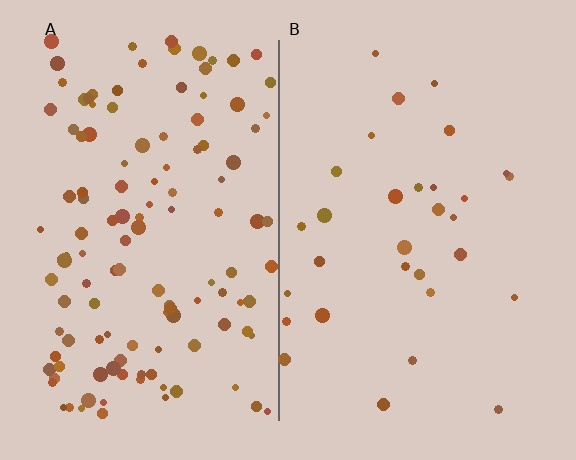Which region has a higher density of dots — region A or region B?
A (the left).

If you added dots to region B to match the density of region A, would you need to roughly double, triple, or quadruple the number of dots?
Approximately quadruple.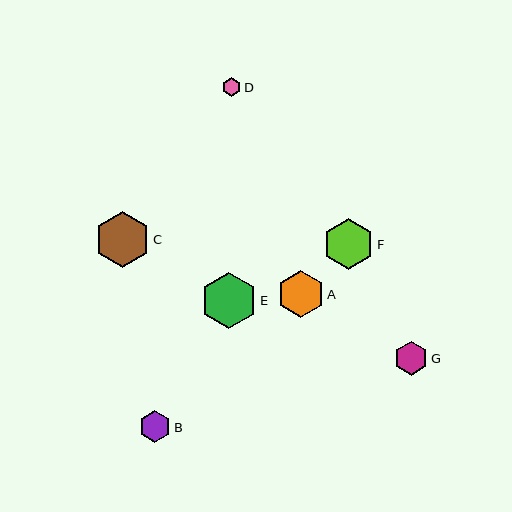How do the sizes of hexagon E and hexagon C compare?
Hexagon E and hexagon C are approximately the same size.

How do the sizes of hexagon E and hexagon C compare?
Hexagon E and hexagon C are approximately the same size.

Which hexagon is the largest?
Hexagon E is the largest with a size of approximately 57 pixels.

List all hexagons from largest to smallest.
From largest to smallest: E, C, F, A, G, B, D.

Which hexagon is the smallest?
Hexagon D is the smallest with a size of approximately 19 pixels.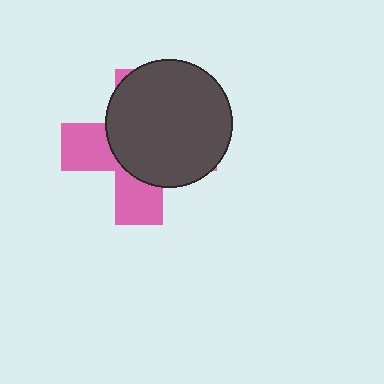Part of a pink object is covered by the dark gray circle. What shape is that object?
It is a cross.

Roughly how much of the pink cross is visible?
A small part of it is visible (roughly 38%).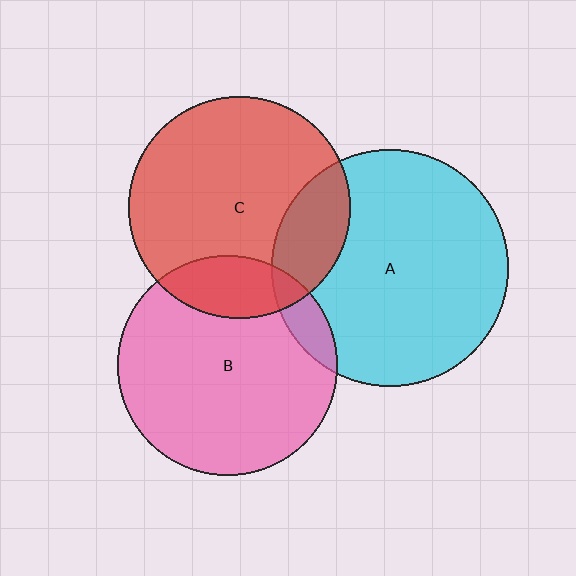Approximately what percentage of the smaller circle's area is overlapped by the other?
Approximately 10%.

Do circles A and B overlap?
Yes.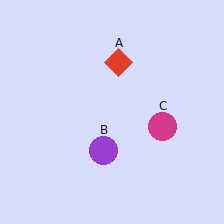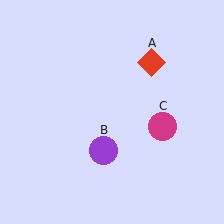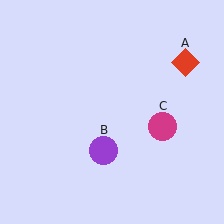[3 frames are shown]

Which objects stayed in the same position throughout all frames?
Purple circle (object B) and magenta circle (object C) remained stationary.